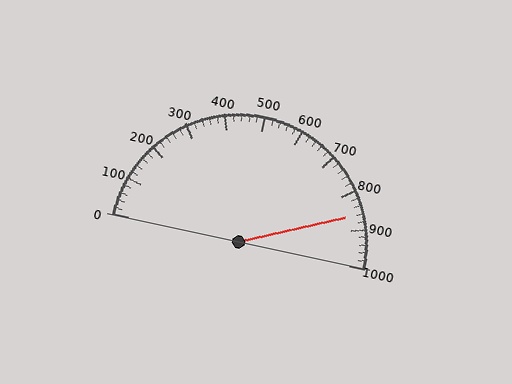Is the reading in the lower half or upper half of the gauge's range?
The reading is in the upper half of the range (0 to 1000).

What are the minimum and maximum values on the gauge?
The gauge ranges from 0 to 1000.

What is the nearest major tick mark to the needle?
The nearest major tick mark is 900.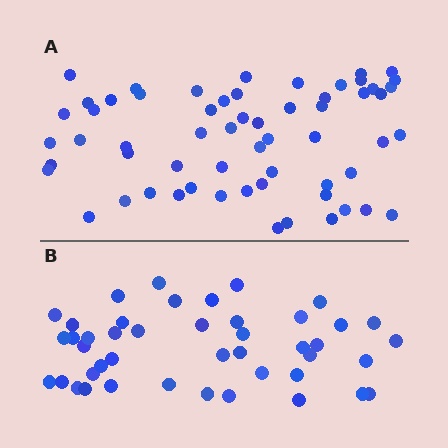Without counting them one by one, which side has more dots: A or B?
Region A (the top region) has more dots.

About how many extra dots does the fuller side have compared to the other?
Region A has approximately 15 more dots than region B.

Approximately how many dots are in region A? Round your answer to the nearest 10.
About 60 dots.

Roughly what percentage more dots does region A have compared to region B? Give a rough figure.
About 35% more.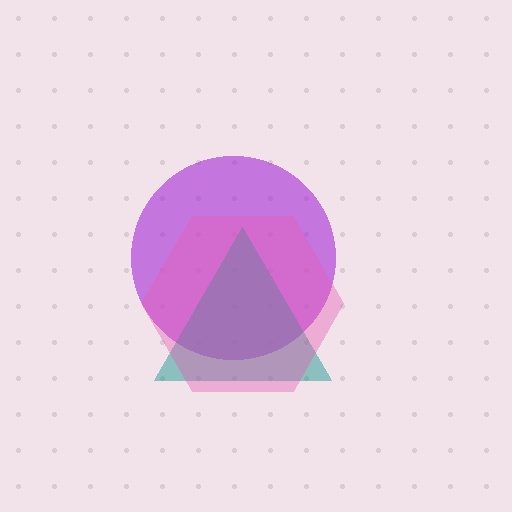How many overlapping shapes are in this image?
There are 3 overlapping shapes in the image.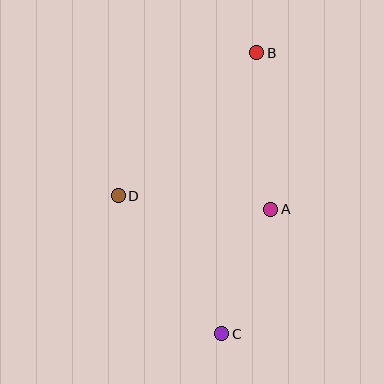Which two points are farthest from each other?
Points B and C are farthest from each other.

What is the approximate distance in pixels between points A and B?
The distance between A and B is approximately 157 pixels.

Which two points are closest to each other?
Points A and C are closest to each other.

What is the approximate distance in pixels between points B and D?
The distance between B and D is approximately 199 pixels.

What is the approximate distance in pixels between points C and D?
The distance between C and D is approximately 172 pixels.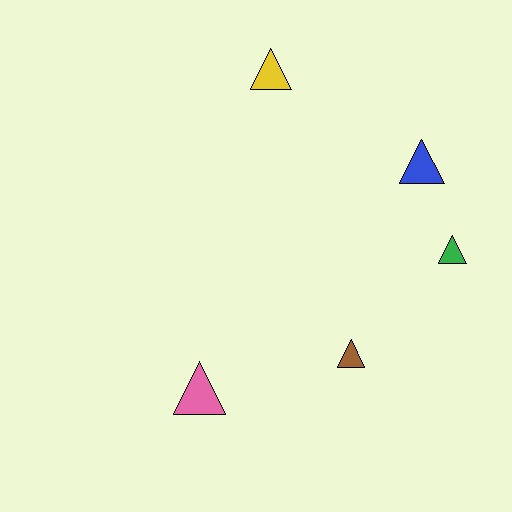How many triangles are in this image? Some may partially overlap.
There are 5 triangles.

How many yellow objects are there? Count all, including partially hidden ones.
There is 1 yellow object.